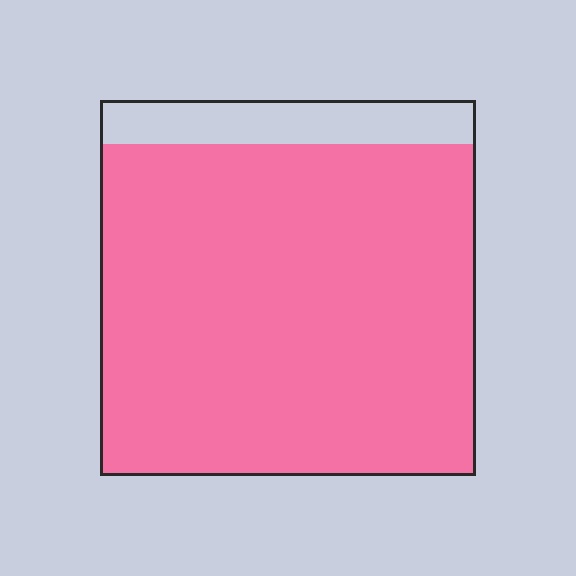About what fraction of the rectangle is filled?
About seven eighths (7/8).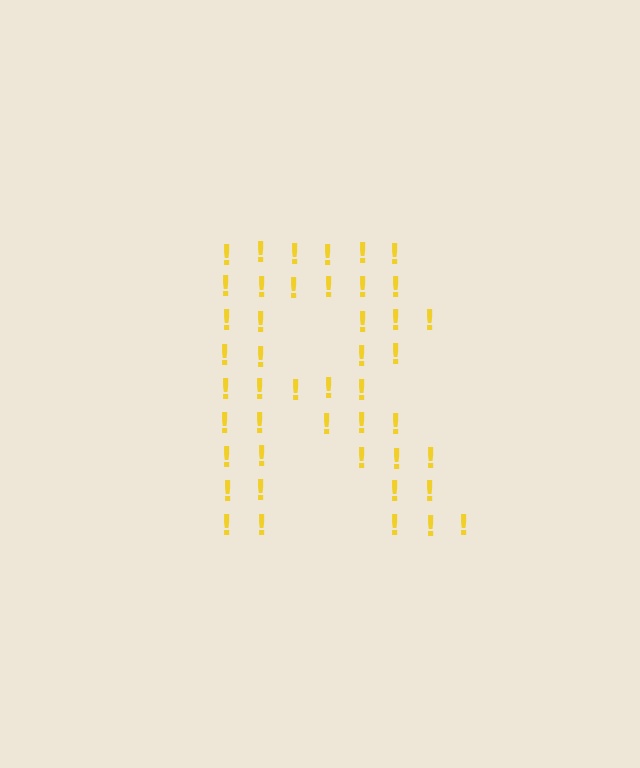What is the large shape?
The large shape is the letter R.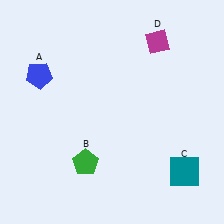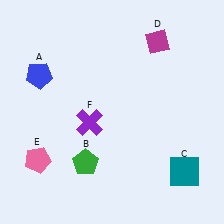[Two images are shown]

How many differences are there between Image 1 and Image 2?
There are 2 differences between the two images.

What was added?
A pink pentagon (E), a purple cross (F) were added in Image 2.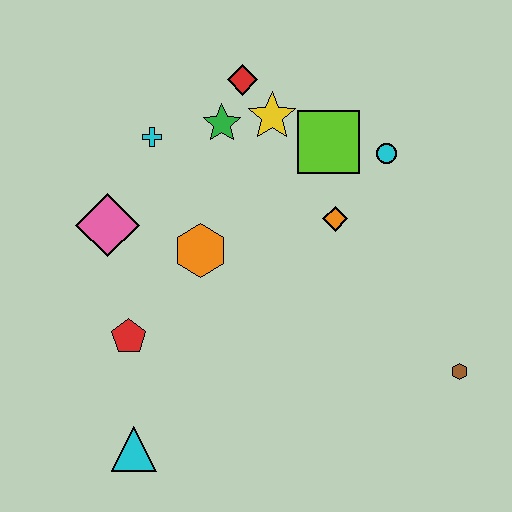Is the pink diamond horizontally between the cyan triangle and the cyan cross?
No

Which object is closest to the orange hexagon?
The pink diamond is closest to the orange hexagon.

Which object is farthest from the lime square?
The cyan triangle is farthest from the lime square.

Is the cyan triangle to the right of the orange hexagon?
No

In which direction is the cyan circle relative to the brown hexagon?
The cyan circle is above the brown hexagon.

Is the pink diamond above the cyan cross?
No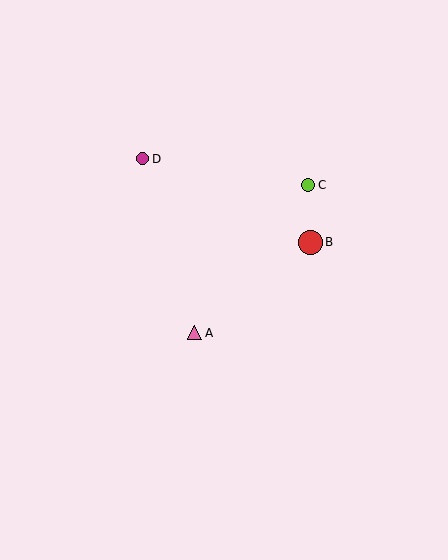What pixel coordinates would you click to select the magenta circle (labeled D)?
Click at (142, 159) to select the magenta circle D.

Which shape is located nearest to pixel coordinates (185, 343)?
The pink triangle (labeled A) at (195, 333) is nearest to that location.